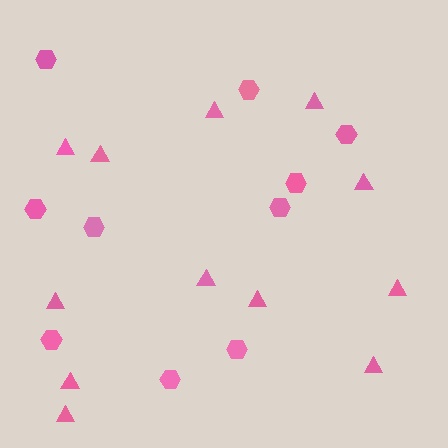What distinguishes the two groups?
There are 2 groups: one group of triangles (12) and one group of hexagons (10).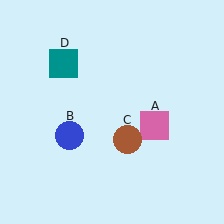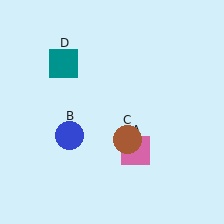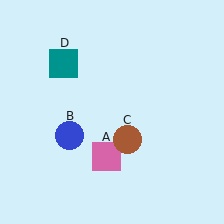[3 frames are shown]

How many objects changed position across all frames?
1 object changed position: pink square (object A).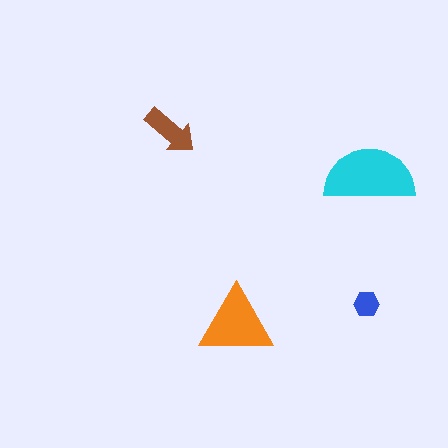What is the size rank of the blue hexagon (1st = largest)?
4th.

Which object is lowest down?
The orange triangle is bottommost.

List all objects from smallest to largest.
The blue hexagon, the brown arrow, the orange triangle, the cyan semicircle.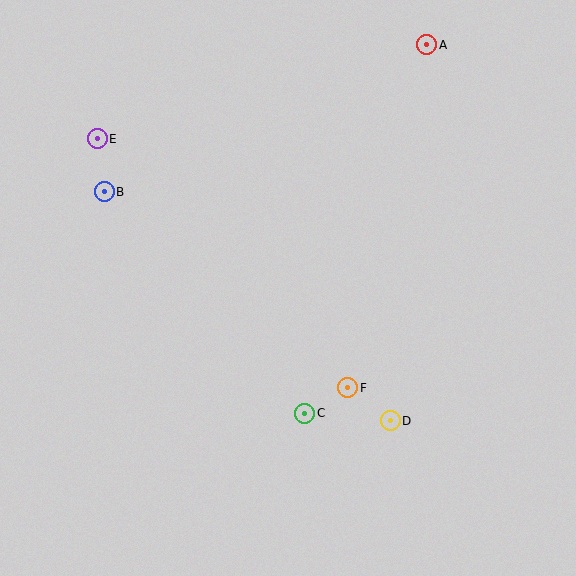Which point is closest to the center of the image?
Point F at (348, 388) is closest to the center.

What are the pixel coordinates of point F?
Point F is at (348, 388).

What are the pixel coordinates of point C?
Point C is at (305, 413).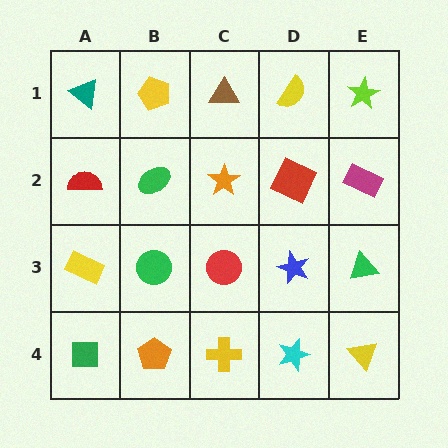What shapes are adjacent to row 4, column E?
A green triangle (row 3, column E), a cyan star (row 4, column D).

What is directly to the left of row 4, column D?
A yellow cross.